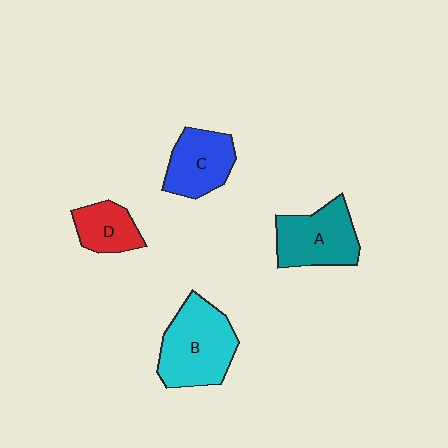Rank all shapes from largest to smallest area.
From largest to smallest: B (cyan), A (teal), C (blue), D (red).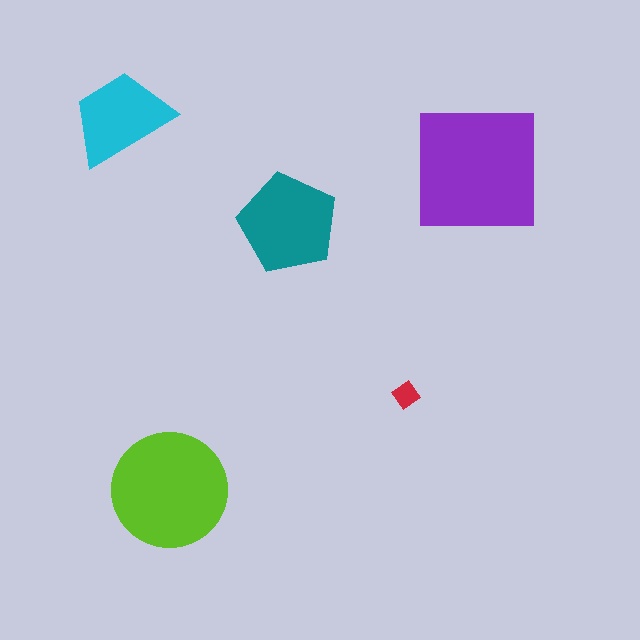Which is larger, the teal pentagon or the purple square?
The purple square.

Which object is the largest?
The purple square.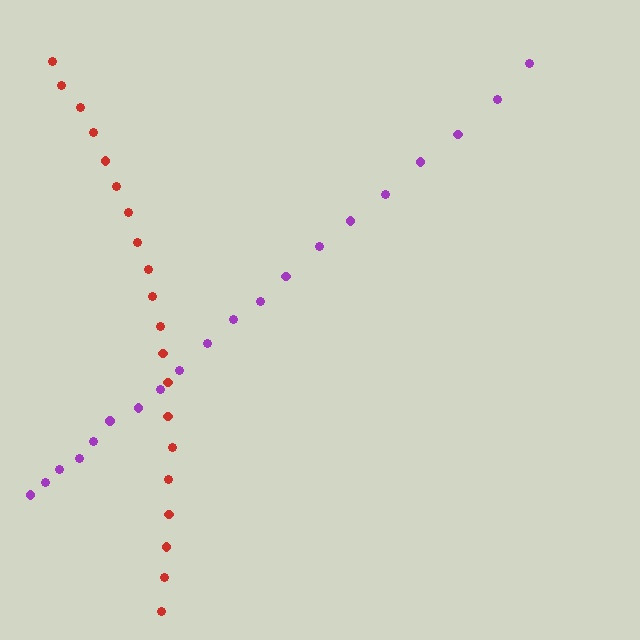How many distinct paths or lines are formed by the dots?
There are 2 distinct paths.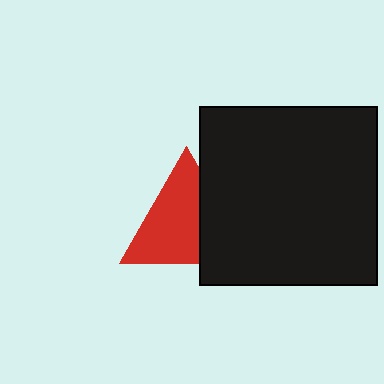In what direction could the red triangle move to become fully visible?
The red triangle could move left. That would shift it out from behind the black rectangle entirely.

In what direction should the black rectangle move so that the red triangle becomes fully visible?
The black rectangle should move right. That is the shortest direction to clear the overlap and leave the red triangle fully visible.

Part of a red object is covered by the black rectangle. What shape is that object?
It is a triangle.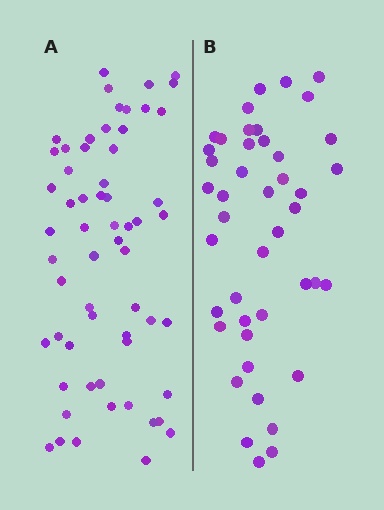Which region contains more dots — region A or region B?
Region A (the left region) has more dots.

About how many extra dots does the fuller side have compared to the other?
Region A has approximately 15 more dots than region B.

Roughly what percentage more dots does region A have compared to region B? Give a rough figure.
About 35% more.